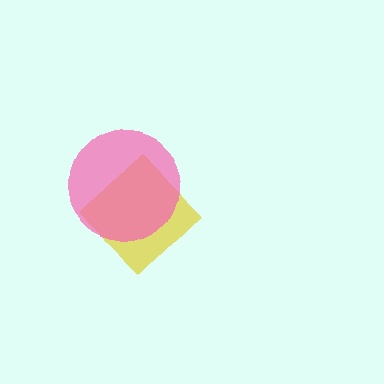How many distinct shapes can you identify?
There are 2 distinct shapes: a yellow diamond, a pink circle.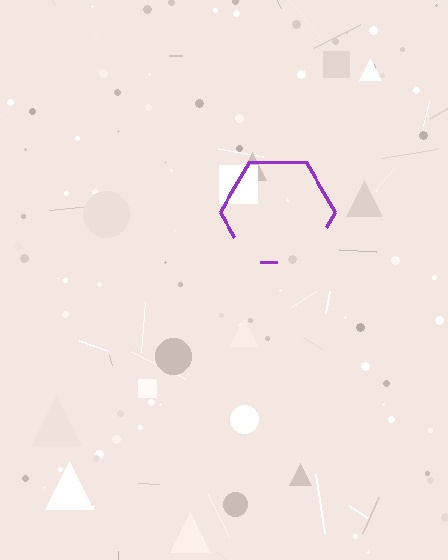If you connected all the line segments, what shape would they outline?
They would outline a hexagon.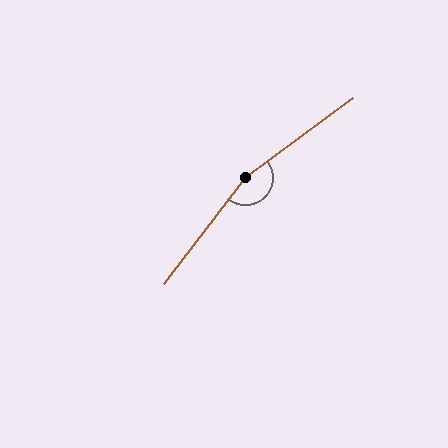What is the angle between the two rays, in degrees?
Approximately 164 degrees.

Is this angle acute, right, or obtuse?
It is obtuse.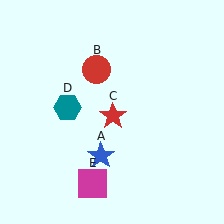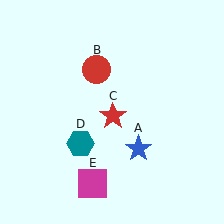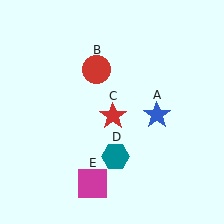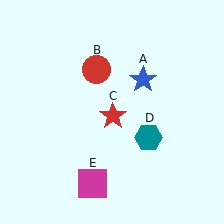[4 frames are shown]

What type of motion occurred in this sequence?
The blue star (object A), teal hexagon (object D) rotated counterclockwise around the center of the scene.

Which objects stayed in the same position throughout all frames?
Red circle (object B) and red star (object C) and magenta square (object E) remained stationary.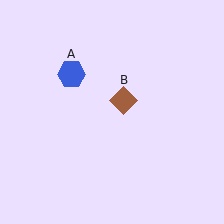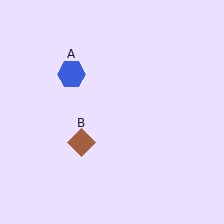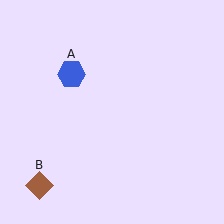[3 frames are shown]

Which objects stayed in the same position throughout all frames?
Blue hexagon (object A) remained stationary.